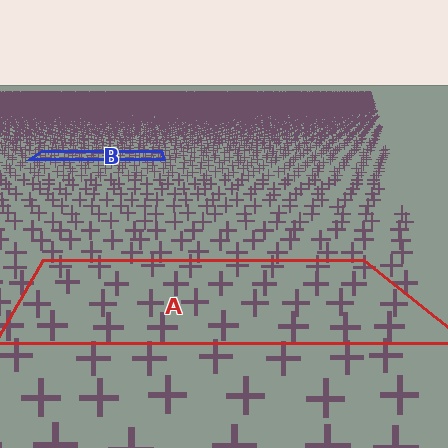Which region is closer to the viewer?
Region A is closer. The texture elements there are larger and more spread out.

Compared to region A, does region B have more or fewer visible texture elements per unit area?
Region B has more texture elements per unit area — they are packed more densely because it is farther away.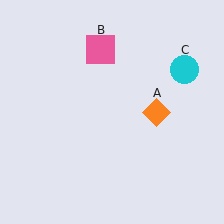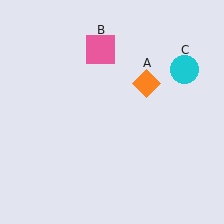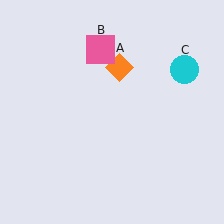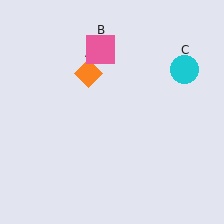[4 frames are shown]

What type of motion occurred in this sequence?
The orange diamond (object A) rotated counterclockwise around the center of the scene.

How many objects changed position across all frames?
1 object changed position: orange diamond (object A).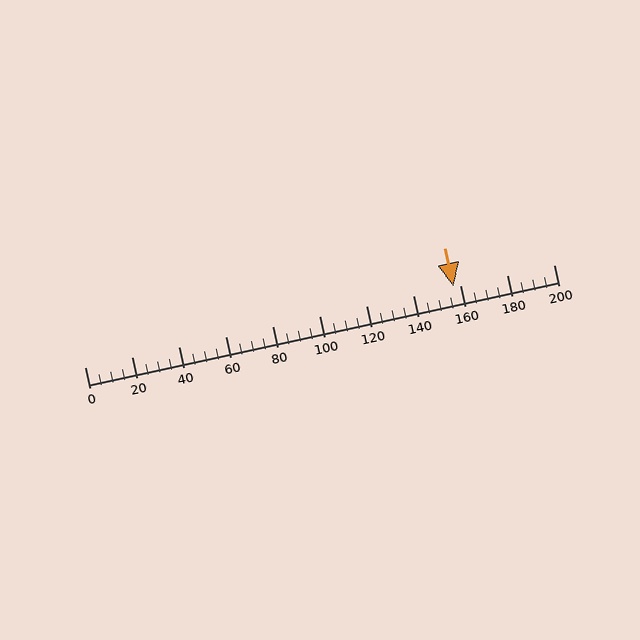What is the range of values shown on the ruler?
The ruler shows values from 0 to 200.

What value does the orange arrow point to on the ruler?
The orange arrow points to approximately 157.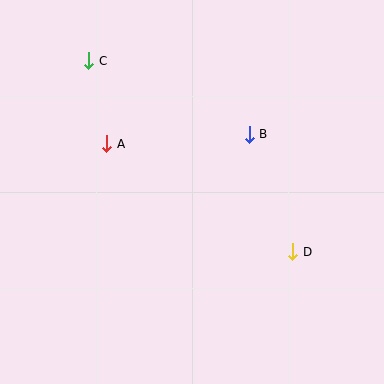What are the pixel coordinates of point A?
Point A is at (107, 144).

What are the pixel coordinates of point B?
Point B is at (249, 134).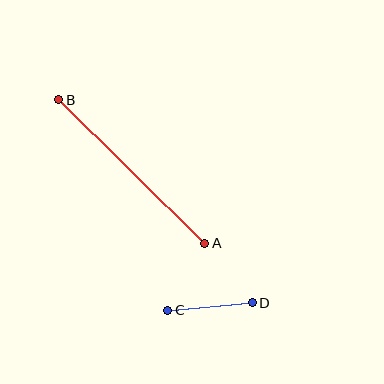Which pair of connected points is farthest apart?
Points A and B are farthest apart.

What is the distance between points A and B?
The distance is approximately 205 pixels.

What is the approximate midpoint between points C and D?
The midpoint is at approximately (210, 306) pixels.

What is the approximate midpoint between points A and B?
The midpoint is at approximately (132, 172) pixels.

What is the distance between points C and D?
The distance is approximately 85 pixels.